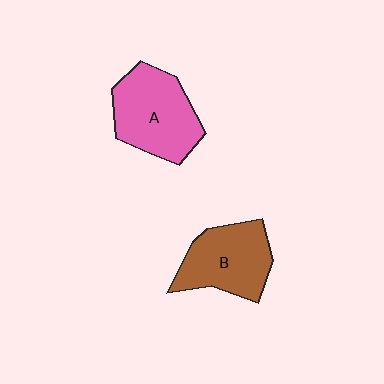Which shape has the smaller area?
Shape B (brown).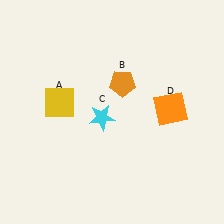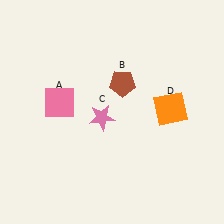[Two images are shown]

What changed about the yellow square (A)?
In Image 1, A is yellow. In Image 2, it changed to pink.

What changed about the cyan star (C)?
In Image 1, C is cyan. In Image 2, it changed to pink.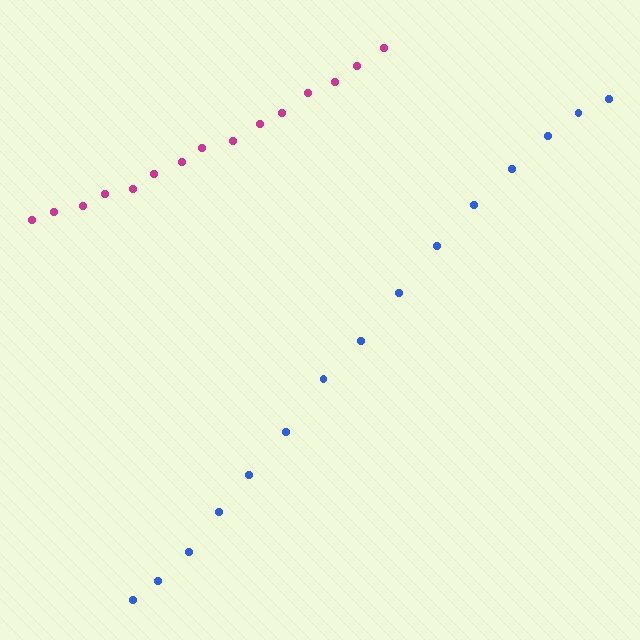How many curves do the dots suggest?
There are 2 distinct paths.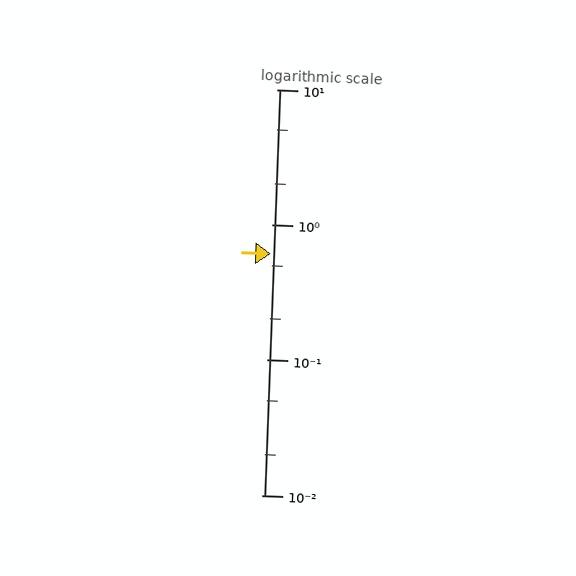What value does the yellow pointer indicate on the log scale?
The pointer indicates approximately 0.61.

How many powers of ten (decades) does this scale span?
The scale spans 3 decades, from 0.01 to 10.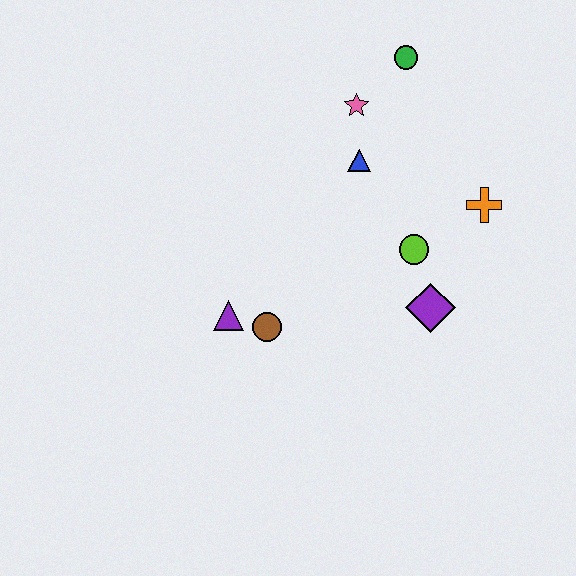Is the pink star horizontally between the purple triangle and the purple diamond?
Yes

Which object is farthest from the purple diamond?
The green circle is farthest from the purple diamond.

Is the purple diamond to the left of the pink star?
No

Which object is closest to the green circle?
The pink star is closest to the green circle.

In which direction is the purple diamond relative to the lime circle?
The purple diamond is below the lime circle.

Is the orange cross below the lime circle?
No